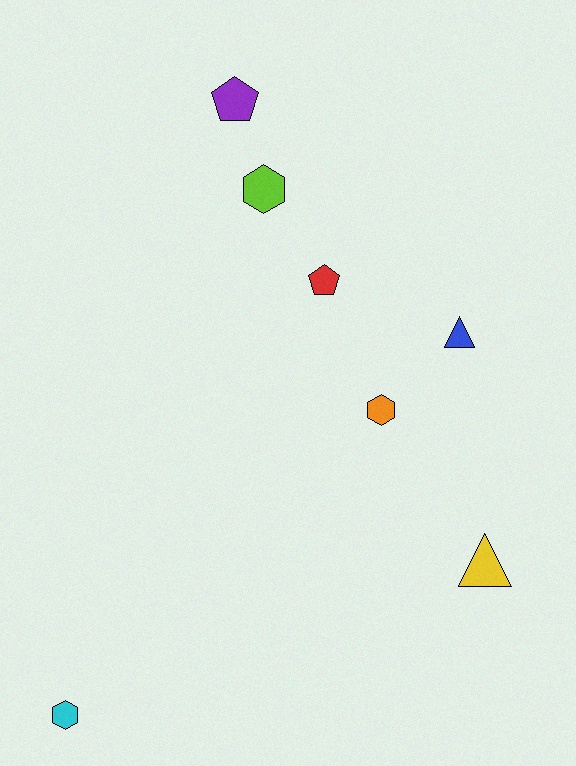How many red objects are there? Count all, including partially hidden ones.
There is 1 red object.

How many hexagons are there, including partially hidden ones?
There are 3 hexagons.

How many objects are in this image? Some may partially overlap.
There are 7 objects.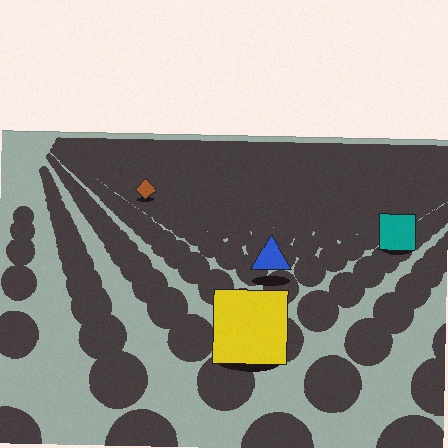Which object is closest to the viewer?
The yellow square is closest. The texture marks near it are larger and more spread out.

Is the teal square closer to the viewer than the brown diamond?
Yes. The teal square is closer — you can tell from the texture gradient: the ground texture is coarser near it.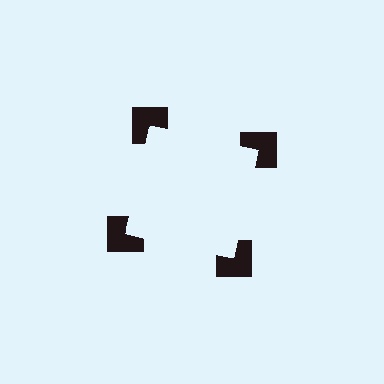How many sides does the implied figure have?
4 sides.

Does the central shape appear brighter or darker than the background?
It typically appears slightly brighter than the background, even though no actual brightness change is drawn.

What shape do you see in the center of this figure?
An illusory square — its edges are inferred from the aligned wedge cuts in the notched squares, not physically drawn.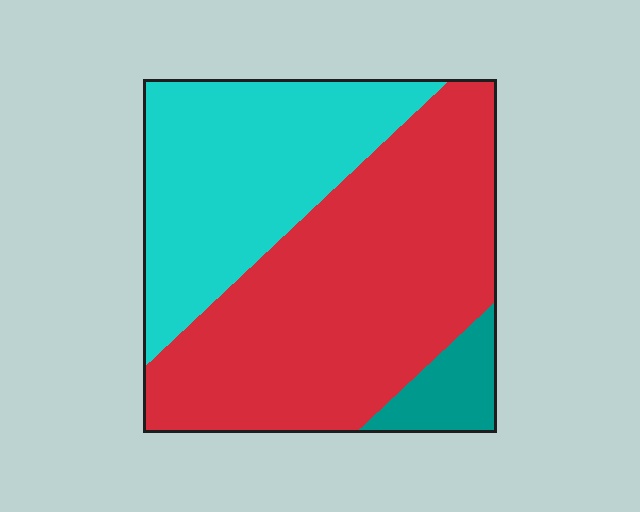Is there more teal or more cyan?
Cyan.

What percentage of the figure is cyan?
Cyan covers around 35% of the figure.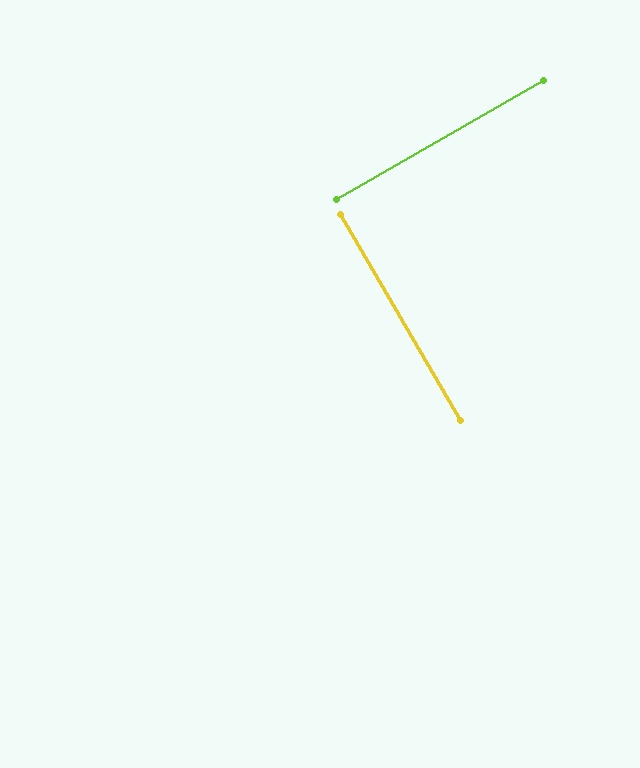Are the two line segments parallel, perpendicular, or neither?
Perpendicular — they meet at approximately 90°.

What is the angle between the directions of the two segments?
Approximately 90 degrees.